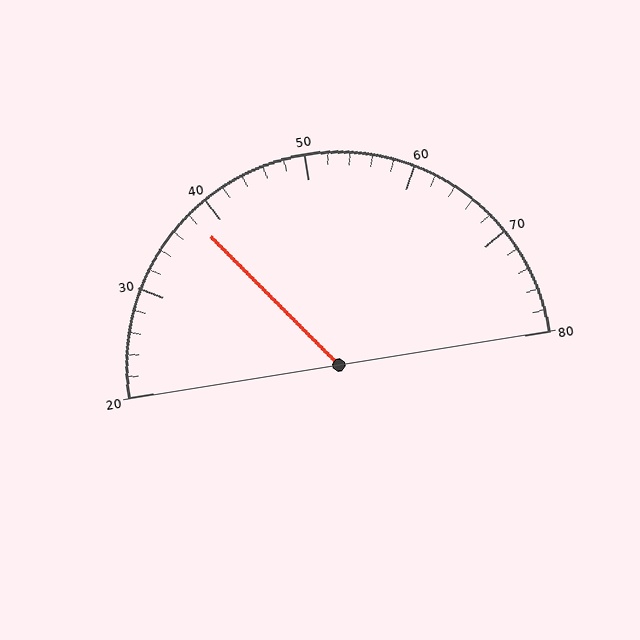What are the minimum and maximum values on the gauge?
The gauge ranges from 20 to 80.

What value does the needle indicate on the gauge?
The needle indicates approximately 38.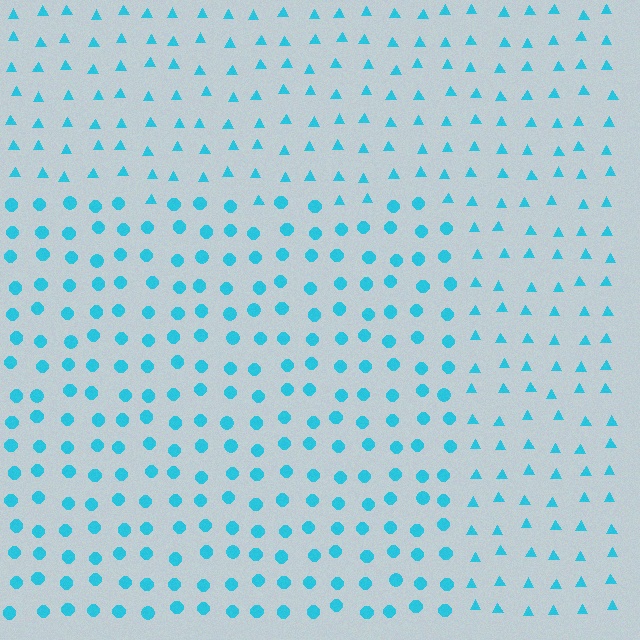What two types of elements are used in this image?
The image uses circles inside the rectangle region and triangles outside it.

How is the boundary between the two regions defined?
The boundary is defined by a change in element shape: circles inside vs. triangles outside. All elements share the same color and spacing.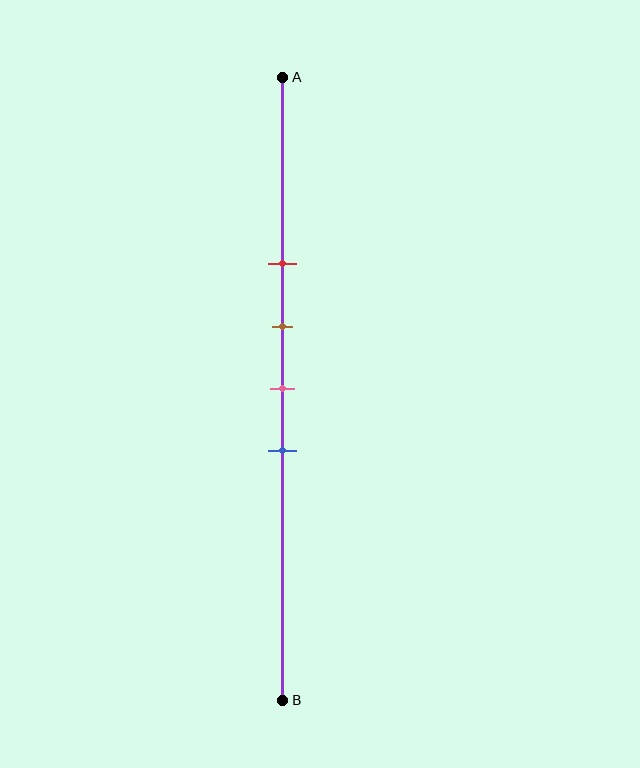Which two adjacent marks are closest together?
The brown and pink marks are the closest adjacent pair.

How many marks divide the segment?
There are 4 marks dividing the segment.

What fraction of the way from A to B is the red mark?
The red mark is approximately 30% (0.3) of the way from A to B.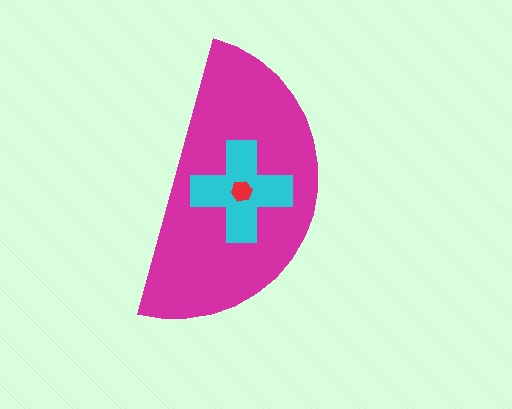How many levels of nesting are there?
3.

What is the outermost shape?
The magenta semicircle.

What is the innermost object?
The red hexagon.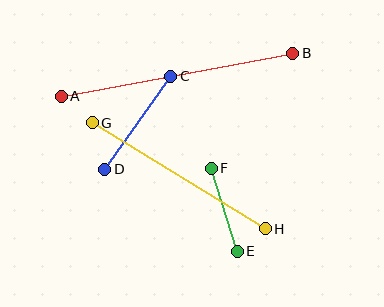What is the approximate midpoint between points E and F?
The midpoint is at approximately (224, 210) pixels.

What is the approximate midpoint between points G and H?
The midpoint is at approximately (179, 176) pixels.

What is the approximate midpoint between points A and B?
The midpoint is at approximately (177, 75) pixels.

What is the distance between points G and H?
The distance is approximately 203 pixels.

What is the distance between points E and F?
The distance is approximately 87 pixels.